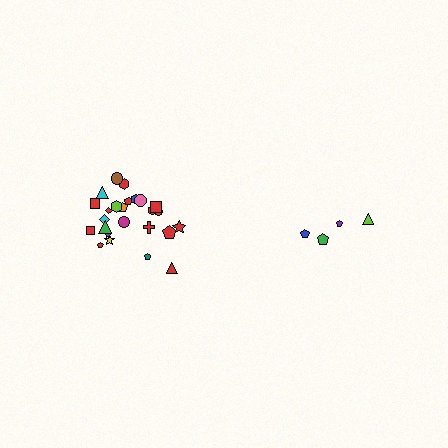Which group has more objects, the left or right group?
The left group.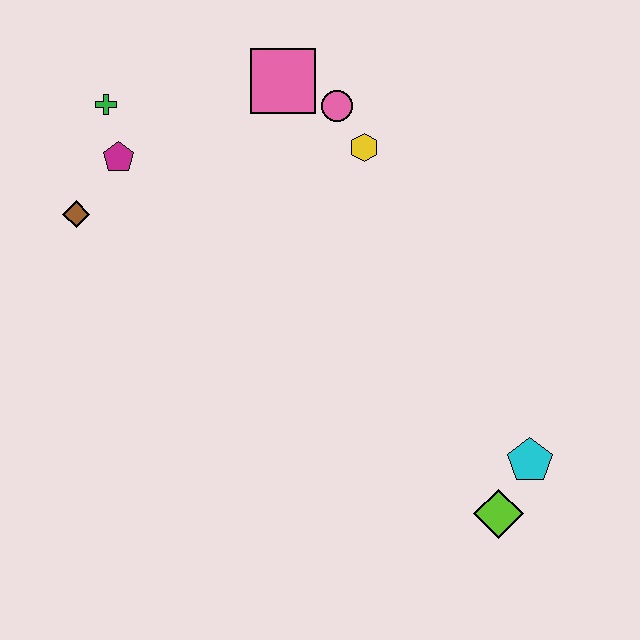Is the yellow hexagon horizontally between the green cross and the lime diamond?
Yes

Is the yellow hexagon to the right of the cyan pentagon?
No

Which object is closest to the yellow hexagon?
The pink circle is closest to the yellow hexagon.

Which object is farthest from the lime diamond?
The green cross is farthest from the lime diamond.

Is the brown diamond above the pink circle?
No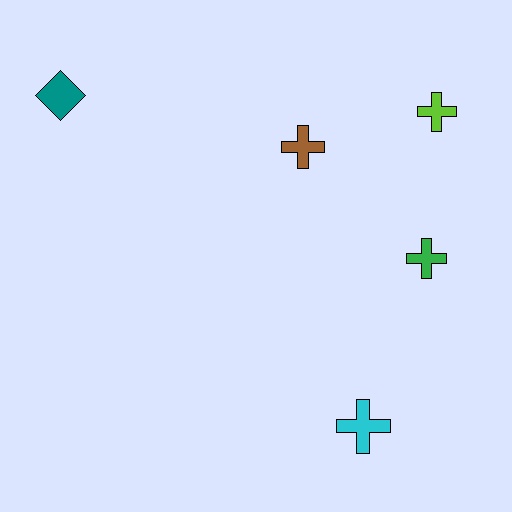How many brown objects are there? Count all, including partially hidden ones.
There is 1 brown object.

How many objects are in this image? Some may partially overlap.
There are 5 objects.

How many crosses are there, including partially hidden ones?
There are 4 crosses.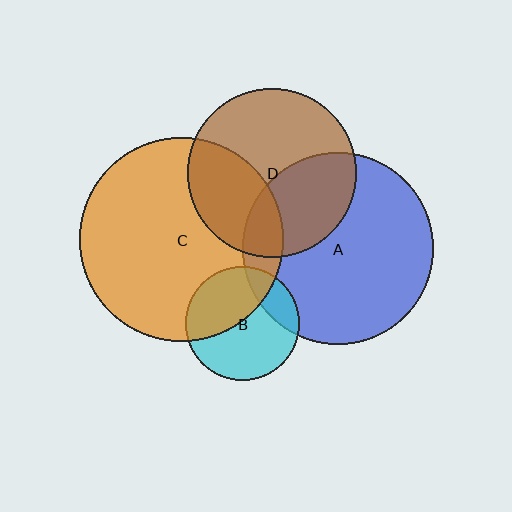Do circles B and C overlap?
Yes.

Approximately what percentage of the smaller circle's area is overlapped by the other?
Approximately 40%.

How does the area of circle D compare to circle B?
Approximately 2.2 times.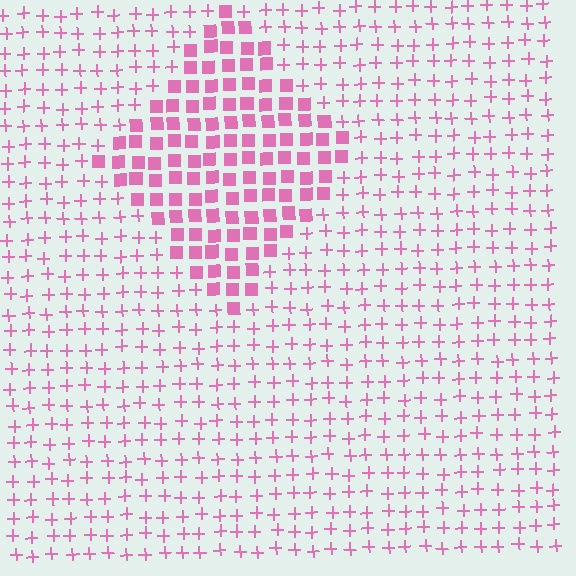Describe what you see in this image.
The image is filled with small pink elements arranged in a uniform grid. A diamond-shaped region contains squares, while the surrounding area contains plus signs. The boundary is defined purely by the change in element shape.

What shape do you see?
I see a diamond.